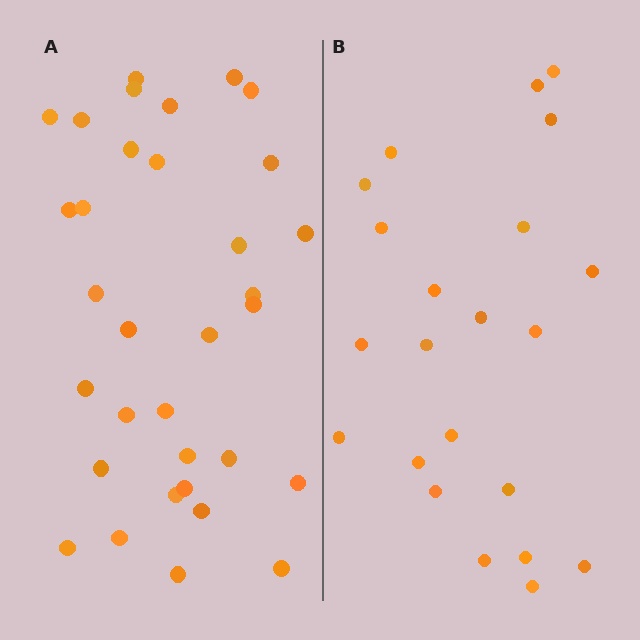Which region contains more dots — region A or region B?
Region A (the left region) has more dots.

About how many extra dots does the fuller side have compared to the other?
Region A has roughly 12 or so more dots than region B.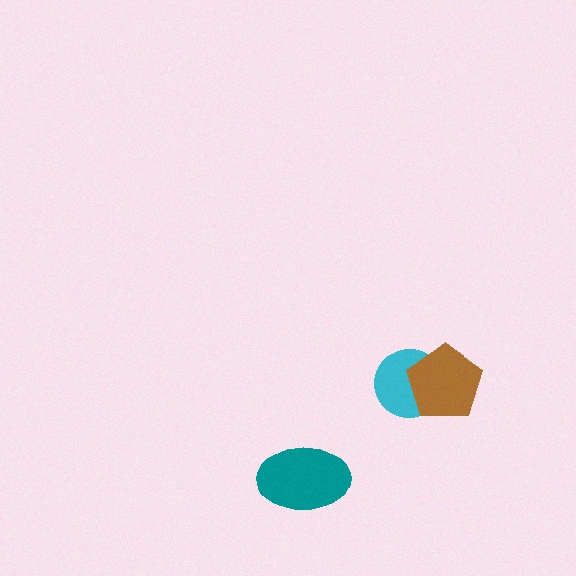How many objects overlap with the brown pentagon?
1 object overlaps with the brown pentagon.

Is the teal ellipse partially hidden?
No, no other shape covers it.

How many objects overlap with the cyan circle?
1 object overlaps with the cyan circle.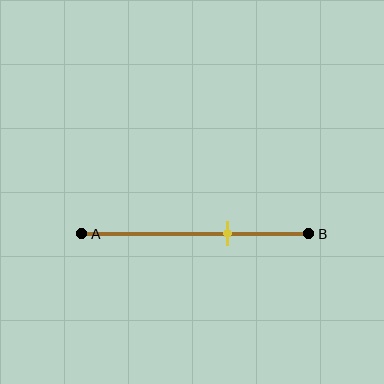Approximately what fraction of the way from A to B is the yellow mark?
The yellow mark is approximately 65% of the way from A to B.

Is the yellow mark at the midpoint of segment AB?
No, the mark is at about 65% from A, not at the 50% midpoint.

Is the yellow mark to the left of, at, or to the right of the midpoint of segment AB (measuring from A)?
The yellow mark is to the right of the midpoint of segment AB.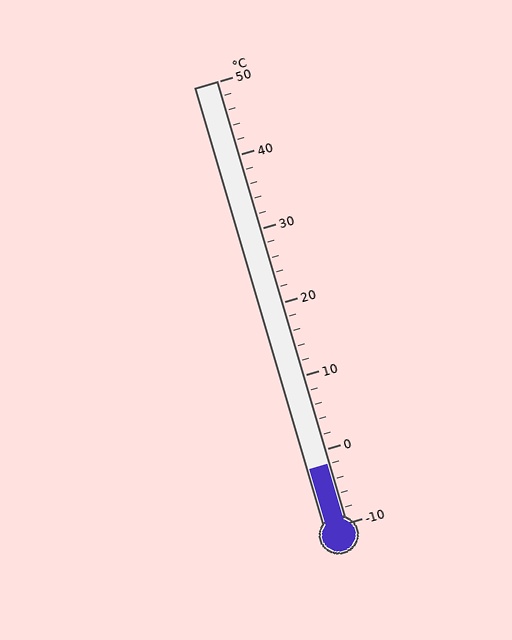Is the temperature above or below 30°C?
The temperature is below 30°C.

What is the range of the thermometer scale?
The thermometer scale ranges from -10°C to 50°C.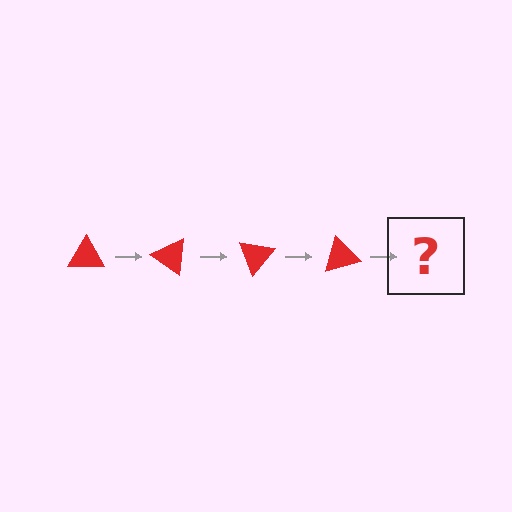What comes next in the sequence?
The next element should be a red triangle rotated 140 degrees.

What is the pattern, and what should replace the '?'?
The pattern is that the triangle rotates 35 degrees each step. The '?' should be a red triangle rotated 140 degrees.